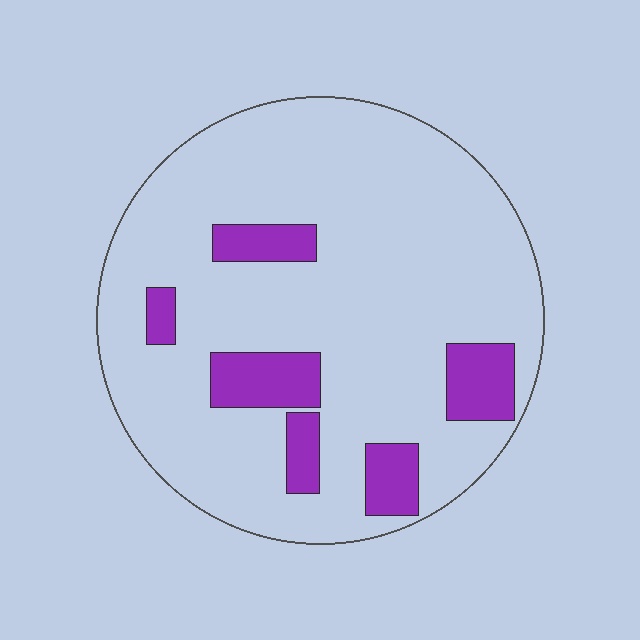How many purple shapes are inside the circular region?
6.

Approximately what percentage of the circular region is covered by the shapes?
Approximately 15%.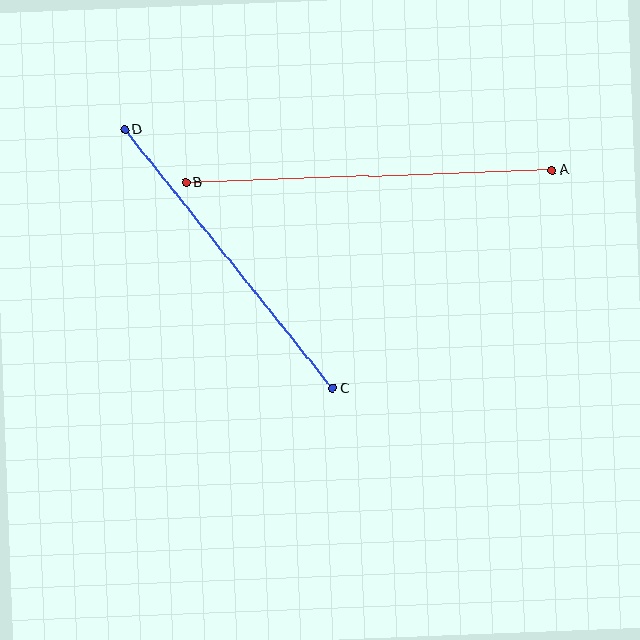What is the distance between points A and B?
The distance is approximately 367 pixels.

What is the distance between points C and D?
The distance is approximately 332 pixels.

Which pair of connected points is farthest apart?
Points A and B are farthest apart.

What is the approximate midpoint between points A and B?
The midpoint is at approximately (369, 176) pixels.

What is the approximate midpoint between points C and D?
The midpoint is at approximately (229, 259) pixels.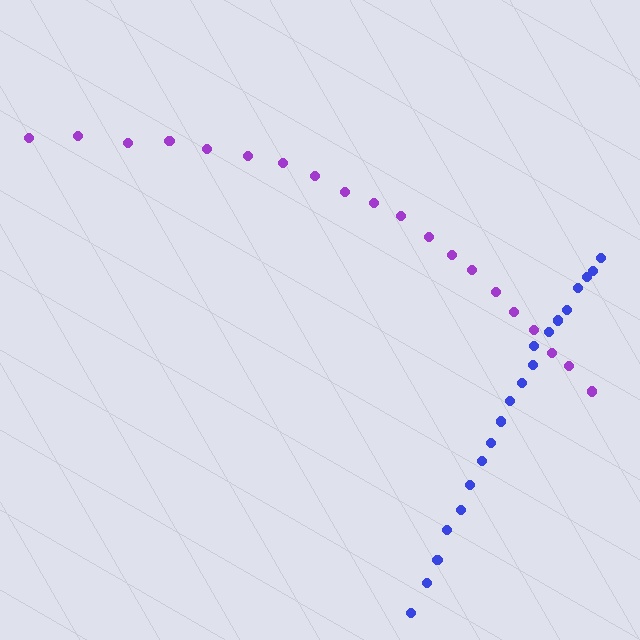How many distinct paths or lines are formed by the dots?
There are 2 distinct paths.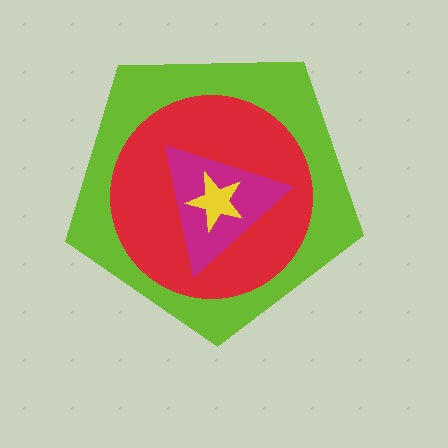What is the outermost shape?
The lime pentagon.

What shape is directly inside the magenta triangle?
The yellow star.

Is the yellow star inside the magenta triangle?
Yes.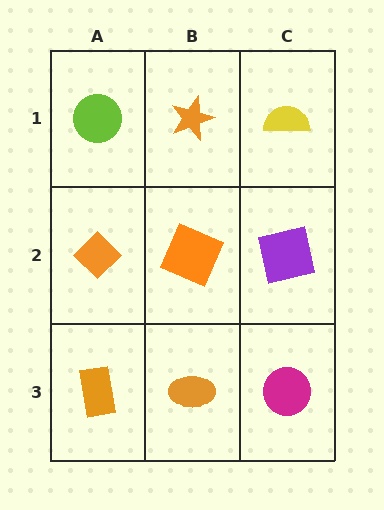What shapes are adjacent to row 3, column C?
A purple square (row 2, column C), an orange ellipse (row 3, column B).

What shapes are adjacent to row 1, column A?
An orange diamond (row 2, column A), an orange star (row 1, column B).